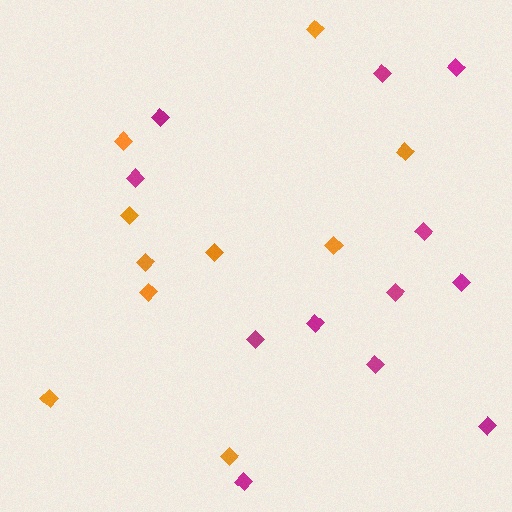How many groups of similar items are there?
There are 2 groups: one group of magenta diamonds (12) and one group of orange diamonds (10).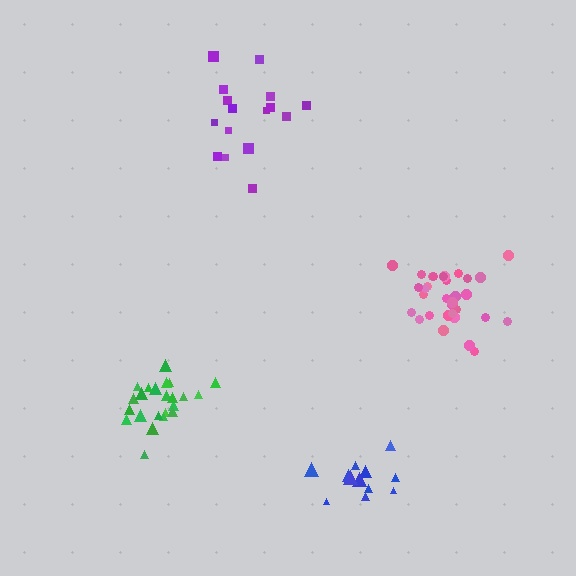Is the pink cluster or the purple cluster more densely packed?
Pink.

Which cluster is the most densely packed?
Pink.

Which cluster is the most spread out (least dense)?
Blue.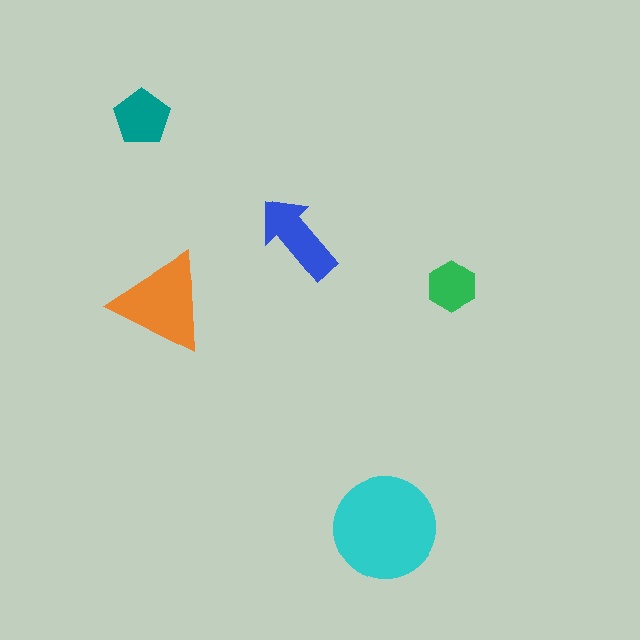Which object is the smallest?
The green hexagon.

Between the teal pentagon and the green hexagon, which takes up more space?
The teal pentagon.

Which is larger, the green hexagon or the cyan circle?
The cyan circle.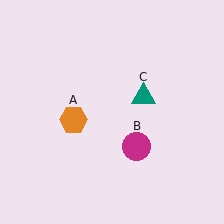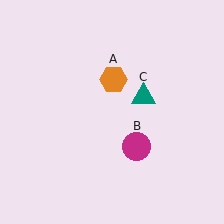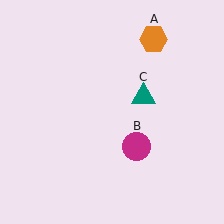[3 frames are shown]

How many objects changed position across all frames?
1 object changed position: orange hexagon (object A).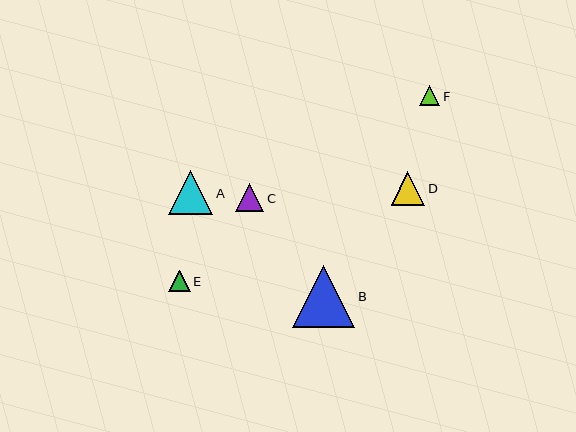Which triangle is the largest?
Triangle B is the largest with a size of approximately 62 pixels.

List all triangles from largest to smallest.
From largest to smallest: B, A, D, C, E, F.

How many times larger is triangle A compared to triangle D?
Triangle A is approximately 1.3 times the size of triangle D.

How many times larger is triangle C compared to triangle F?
Triangle C is approximately 1.4 times the size of triangle F.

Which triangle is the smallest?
Triangle F is the smallest with a size of approximately 20 pixels.